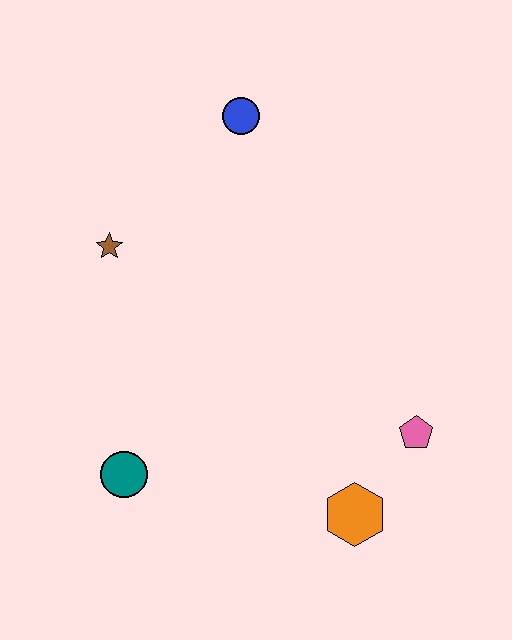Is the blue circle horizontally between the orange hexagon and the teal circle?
Yes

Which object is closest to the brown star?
The blue circle is closest to the brown star.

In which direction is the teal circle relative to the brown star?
The teal circle is below the brown star.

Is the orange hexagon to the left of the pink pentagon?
Yes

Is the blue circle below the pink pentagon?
No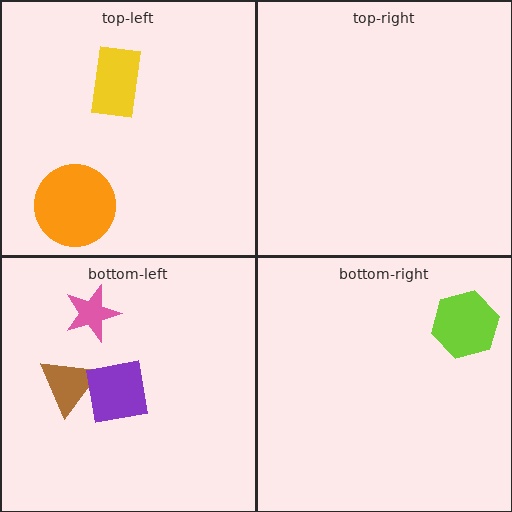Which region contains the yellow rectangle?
The top-left region.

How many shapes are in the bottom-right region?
1.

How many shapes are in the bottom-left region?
3.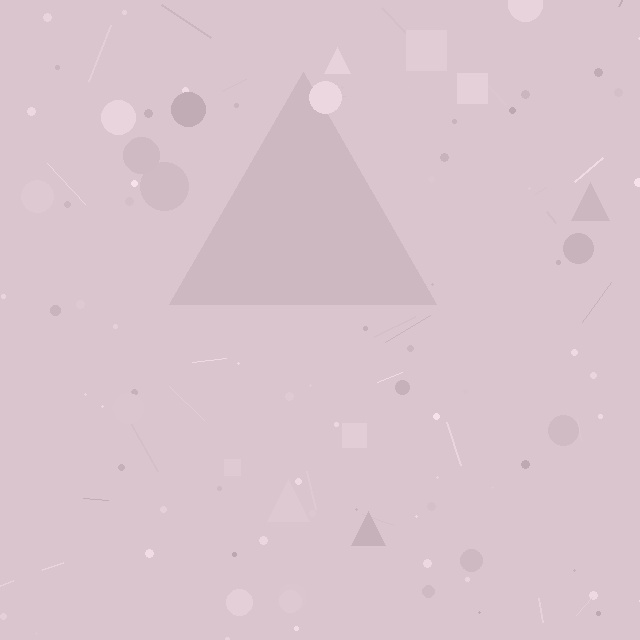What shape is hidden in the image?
A triangle is hidden in the image.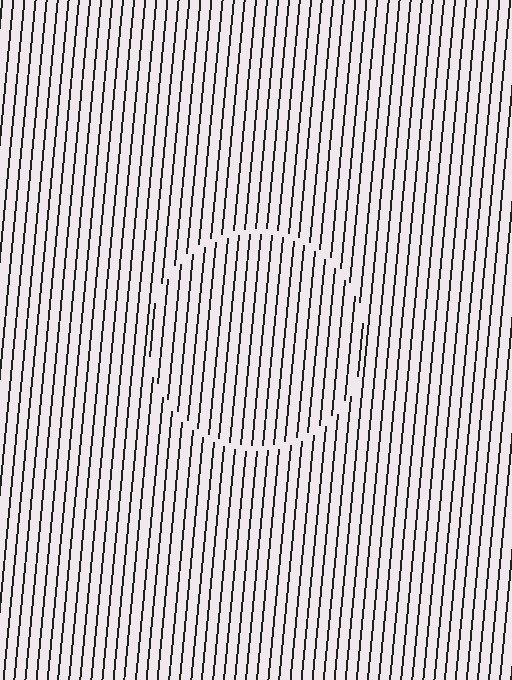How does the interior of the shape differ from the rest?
The interior of the shape contains the same grating, shifted by half a period — the contour is defined by the phase discontinuity where line-ends from the inner and outer gratings abut.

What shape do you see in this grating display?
An illusory circle. The interior of the shape contains the same grating, shifted by half a period — the contour is defined by the phase discontinuity where line-ends from the inner and outer gratings abut.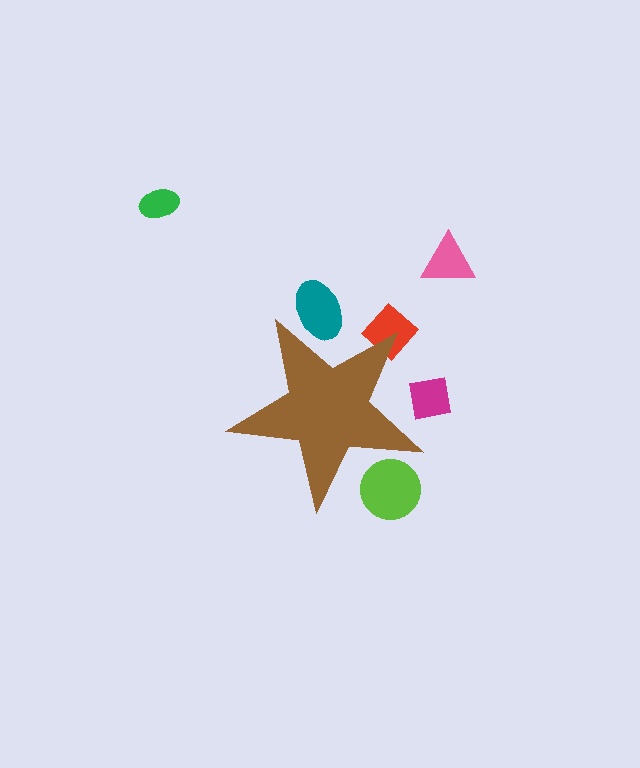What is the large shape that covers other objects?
A brown star.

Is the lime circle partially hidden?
Yes, the lime circle is partially hidden behind the brown star.